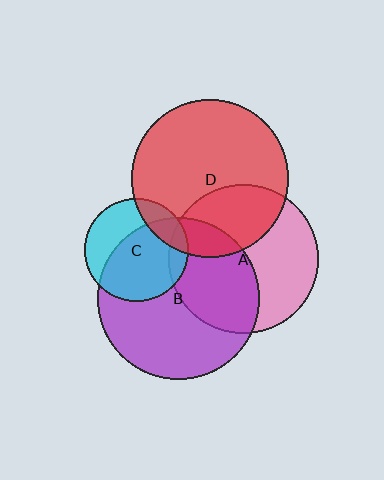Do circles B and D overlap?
Yes.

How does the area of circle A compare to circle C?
Approximately 2.1 times.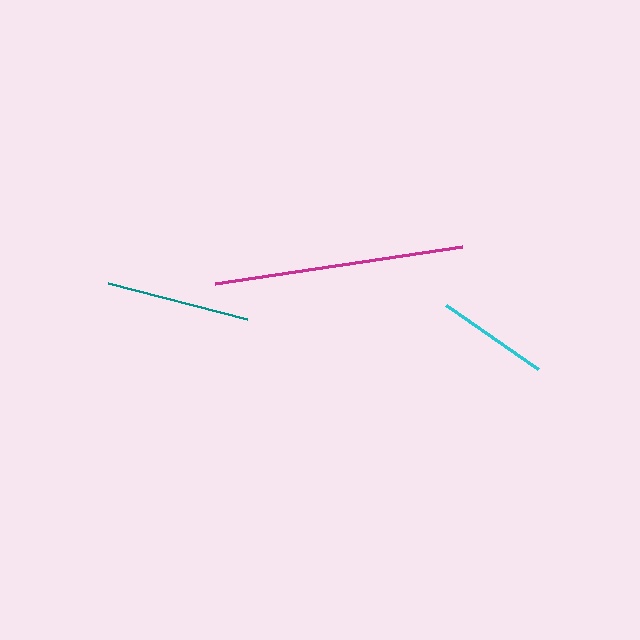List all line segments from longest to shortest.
From longest to shortest: magenta, teal, cyan.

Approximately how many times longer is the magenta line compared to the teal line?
The magenta line is approximately 1.7 times the length of the teal line.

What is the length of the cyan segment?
The cyan segment is approximately 112 pixels long.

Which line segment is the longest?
The magenta line is the longest at approximately 250 pixels.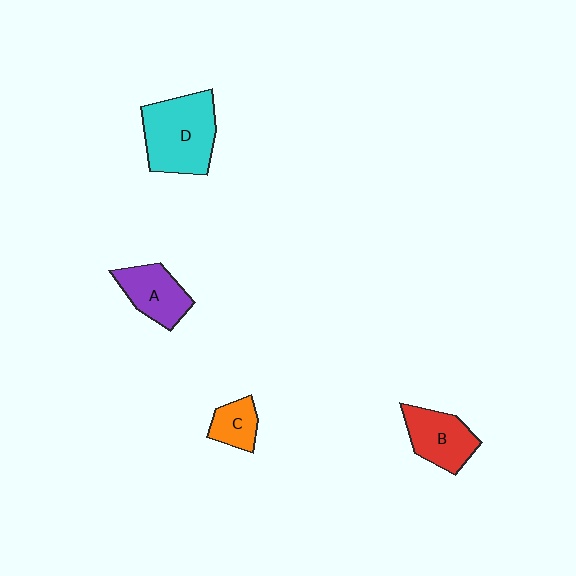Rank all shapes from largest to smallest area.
From largest to smallest: D (cyan), B (red), A (purple), C (orange).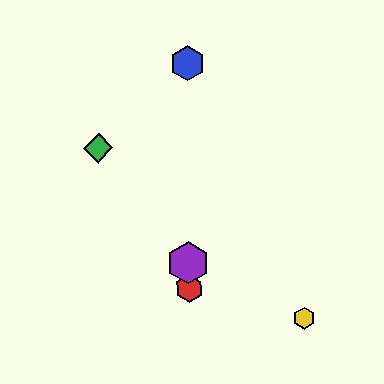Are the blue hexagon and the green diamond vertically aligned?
No, the blue hexagon is at x≈188 and the green diamond is at x≈98.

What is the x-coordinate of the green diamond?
The green diamond is at x≈98.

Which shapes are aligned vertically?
The red hexagon, the blue hexagon, the purple hexagon are aligned vertically.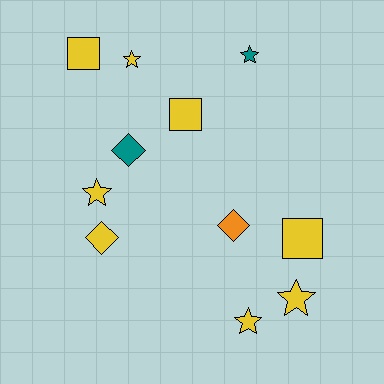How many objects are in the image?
There are 11 objects.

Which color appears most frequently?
Yellow, with 8 objects.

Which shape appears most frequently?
Star, with 5 objects.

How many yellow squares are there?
There are 3 yellow squares.